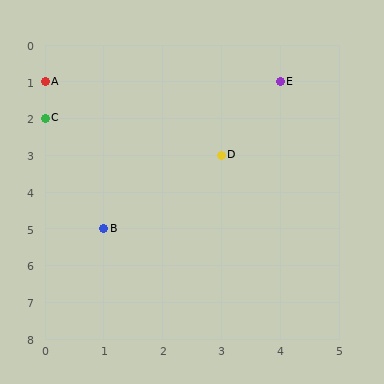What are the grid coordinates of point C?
Point C is at grid coordinates (0, 2).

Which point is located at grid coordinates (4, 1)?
Point E is at (4, 1).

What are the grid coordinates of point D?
Point D is at grid coordinates (3, 3).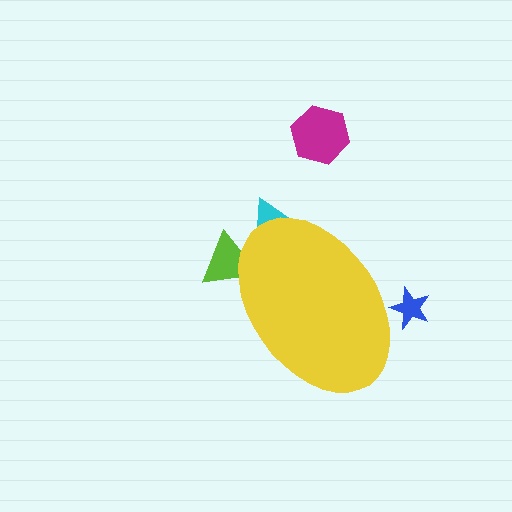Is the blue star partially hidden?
Yes, the blue star is partially hidden behind the yellow ellipse.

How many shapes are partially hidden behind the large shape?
3 shapes are partially hidden.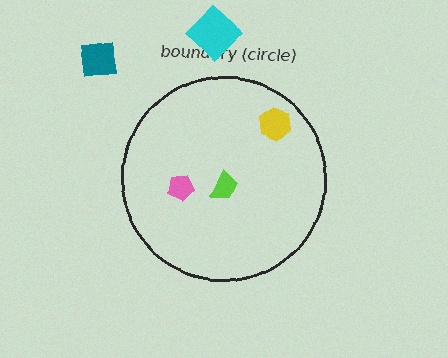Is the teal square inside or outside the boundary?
Outside.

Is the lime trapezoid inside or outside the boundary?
Inside.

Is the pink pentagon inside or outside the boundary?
Inside.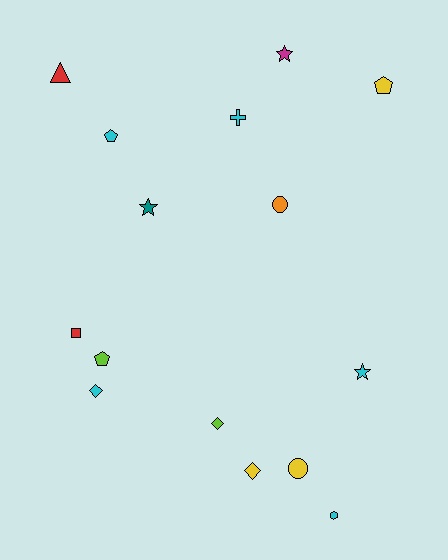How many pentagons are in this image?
There are 3 pentagons.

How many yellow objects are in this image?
There are 3 yellow objects.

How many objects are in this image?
There are 15 objects.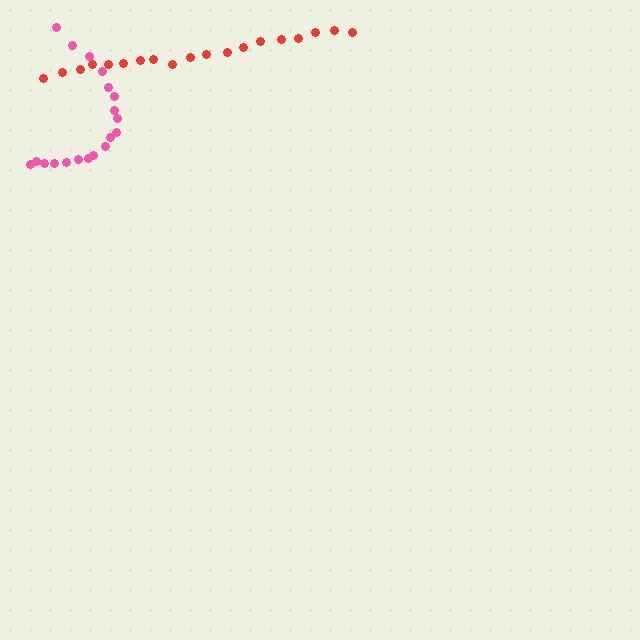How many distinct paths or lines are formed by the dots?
There are 2 distinct paths.